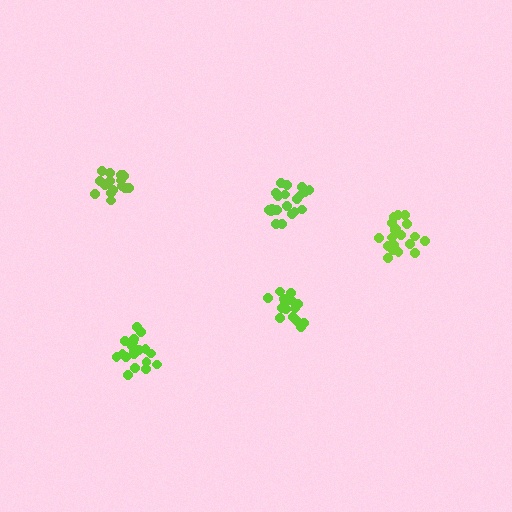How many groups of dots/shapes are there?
There are 5 groups.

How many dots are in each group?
Group 1: 16 dots, Group 2: 21 dots, Group 3: 16 dots, Group 4: 19 dots, Group 5: 21 dots (93 total).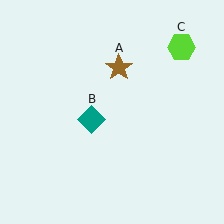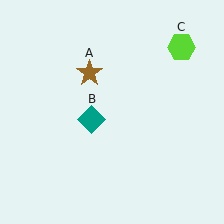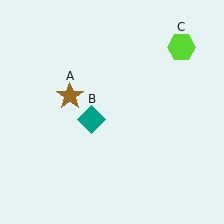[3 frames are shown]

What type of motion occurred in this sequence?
The brown star (object A) rotated counterclockwise around the center of the scene.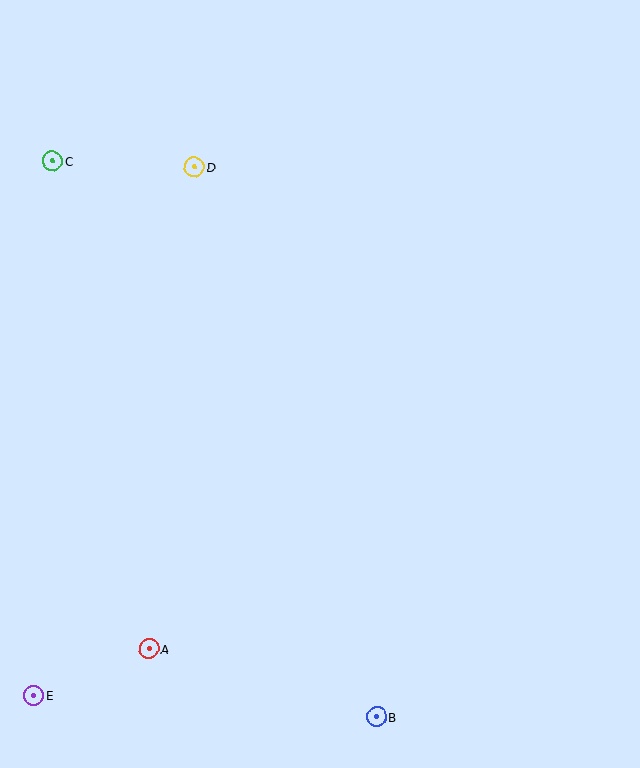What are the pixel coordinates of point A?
Point A is at (149, 649).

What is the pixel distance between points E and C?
The distance between E and C is 534 pixels.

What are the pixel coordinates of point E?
Point E is at (34, 695).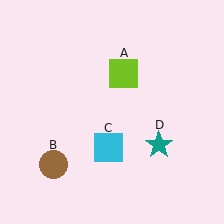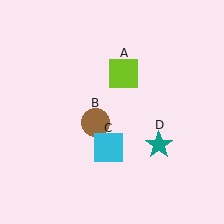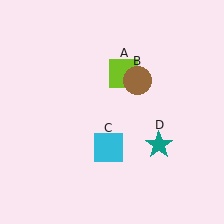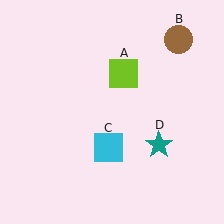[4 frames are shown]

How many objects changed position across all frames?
1 object changed position: brown circle (object B).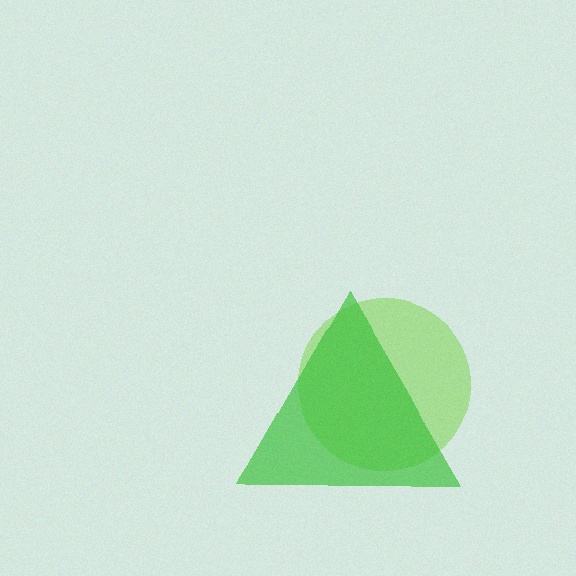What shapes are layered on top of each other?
The layered shapes are: a lime circle, a green triangle.